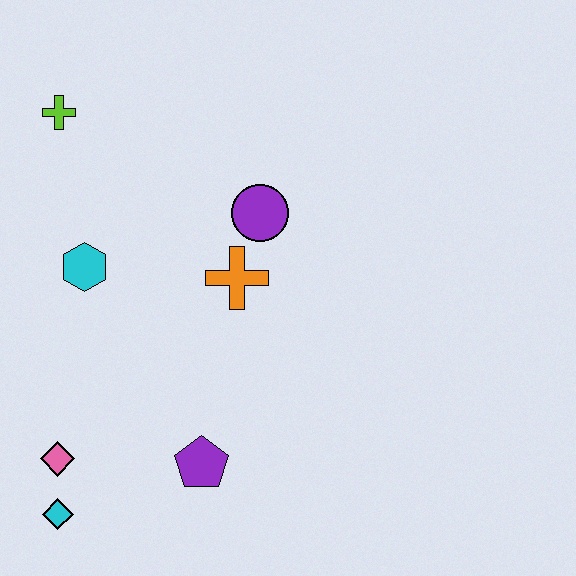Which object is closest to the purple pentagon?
The pink diamond is closest to the purple pentagon.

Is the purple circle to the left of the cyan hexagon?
No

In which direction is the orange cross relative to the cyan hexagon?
The orange cross is to the right of the cyan hexagon.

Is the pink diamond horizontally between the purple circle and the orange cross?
No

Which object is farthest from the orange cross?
The cyan diamond is farthest from the orange cross.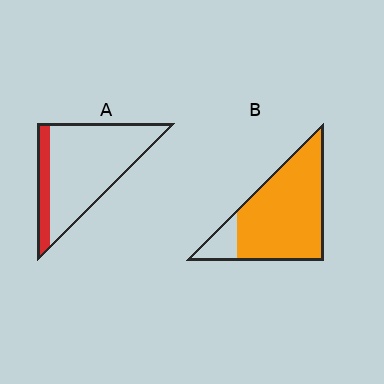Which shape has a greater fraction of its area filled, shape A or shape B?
Shape B.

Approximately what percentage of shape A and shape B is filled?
A is approximately 20% and B is approximately 85%.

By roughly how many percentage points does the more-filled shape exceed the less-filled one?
By roughly 70 percentage points (B over A).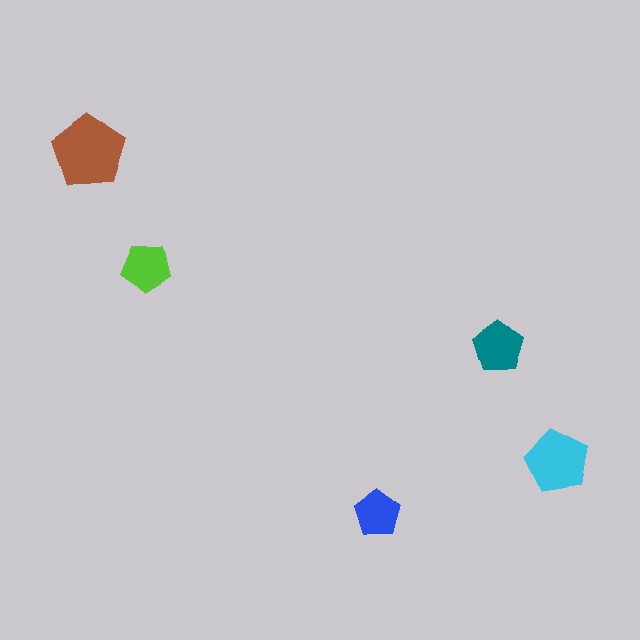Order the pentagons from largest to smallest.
the brown one, the cyan one, the teal one, the lime one, the blue one.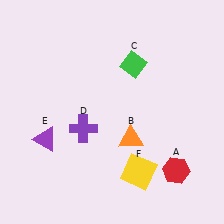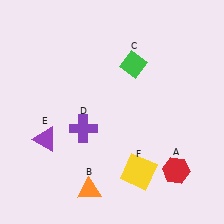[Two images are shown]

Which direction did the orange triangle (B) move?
The orange triangle (B) moved down.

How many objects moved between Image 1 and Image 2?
1 object moved between the two images.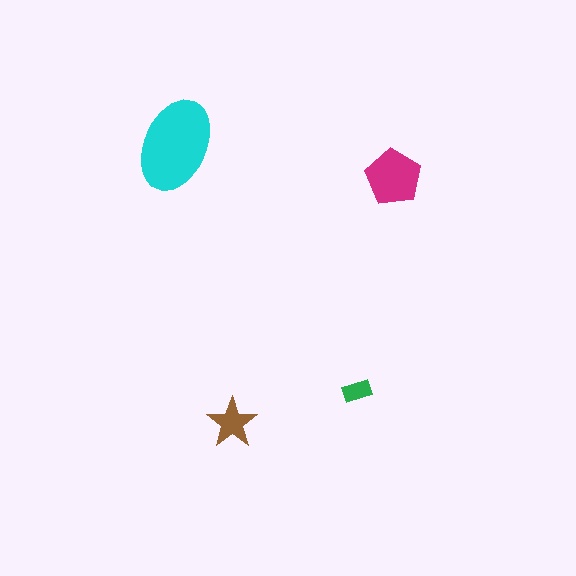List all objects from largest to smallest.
The cyan ellipse, the magenta pentagon, the brown star, the green rectangle.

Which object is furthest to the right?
The magenta pentagon is rightmost.